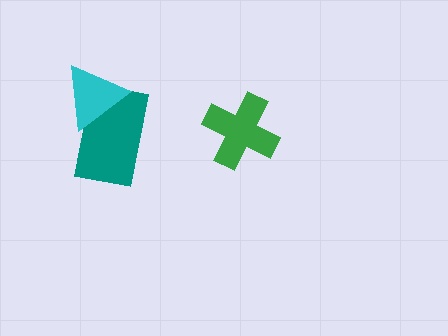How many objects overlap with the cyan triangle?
1 object overlaps with the cyan triangle.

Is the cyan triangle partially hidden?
No, no other shape covers it.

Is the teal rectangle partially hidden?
Yes, it is partially covered by another shape.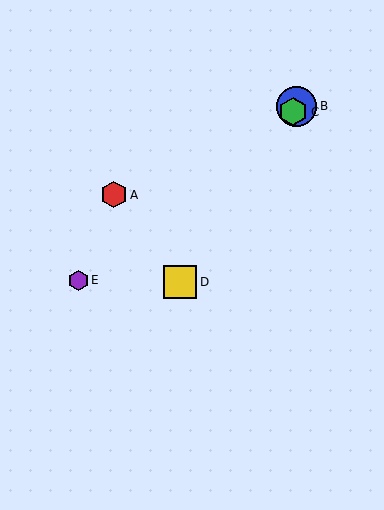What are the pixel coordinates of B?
Object B is at (297, 106).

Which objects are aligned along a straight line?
Objects B, C, D are aligned along a straight line.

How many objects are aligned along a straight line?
3 objects (B, C, D) are aligned along a straight line.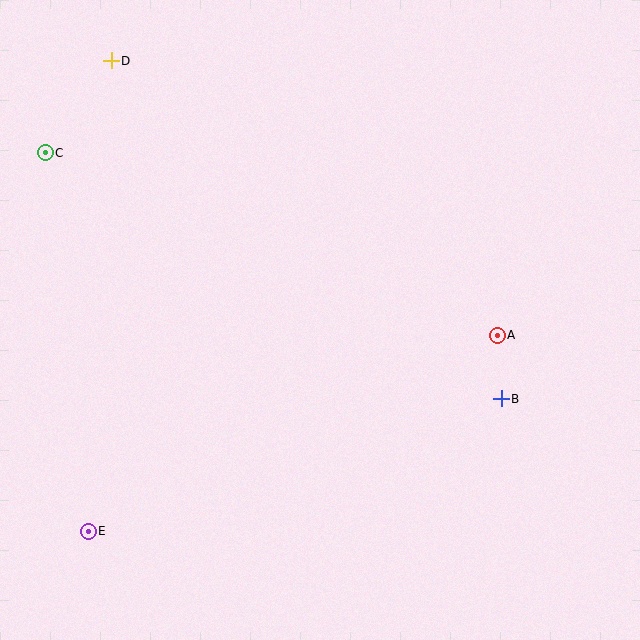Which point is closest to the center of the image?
Point A at (497, 335) is closest to the center.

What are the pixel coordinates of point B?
Point B is at (501, 399).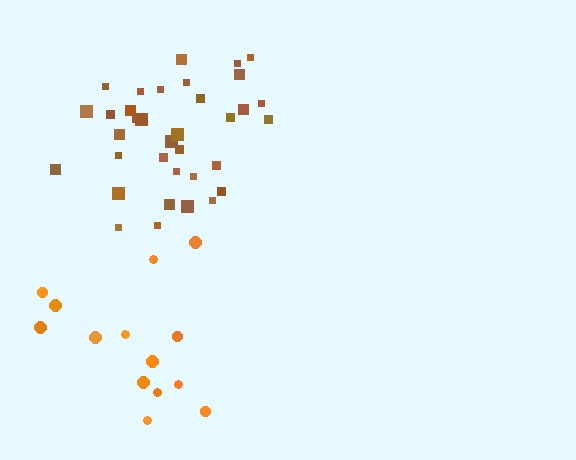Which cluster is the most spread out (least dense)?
Orange.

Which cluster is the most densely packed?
Brown.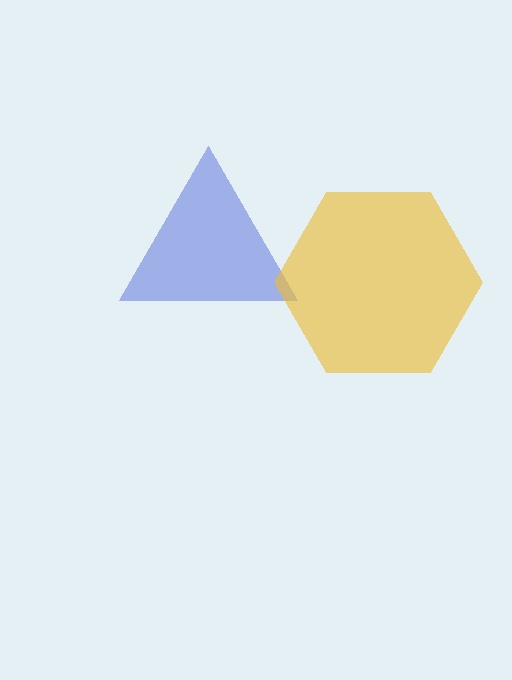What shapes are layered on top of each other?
The layered shapes are: a blue triangle, a yellow hexagon.